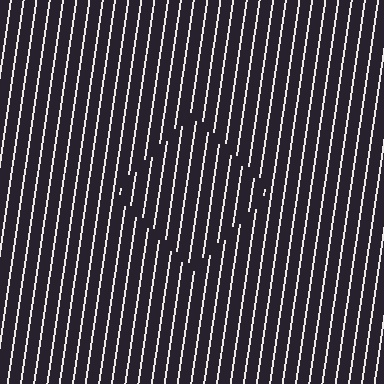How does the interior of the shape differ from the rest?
The interior of the shape contains the same grating, shifted by half a period — the contour is defined by the phase discontinuity where line-ends from the inner and outer gratings abut.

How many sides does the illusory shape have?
4 sides — the line-ends trace a square.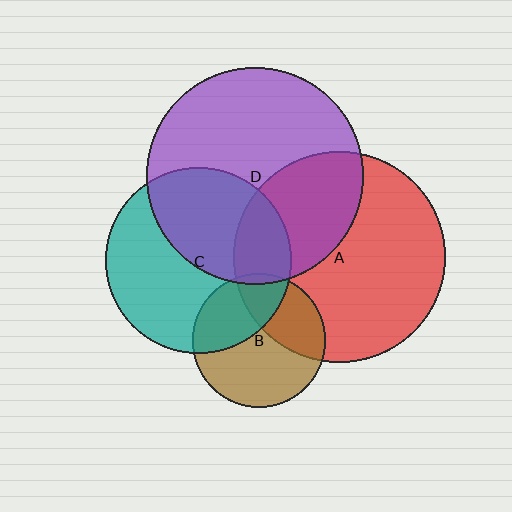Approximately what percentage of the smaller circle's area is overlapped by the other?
Approximately 5%.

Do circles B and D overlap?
Yes.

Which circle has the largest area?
Circle D (purple).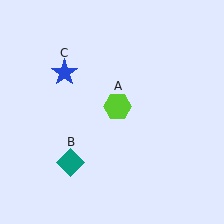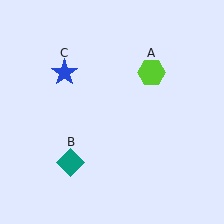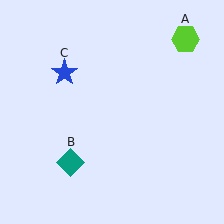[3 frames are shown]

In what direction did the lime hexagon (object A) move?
The lime hexagon (object A) moved up and to the right.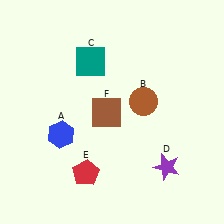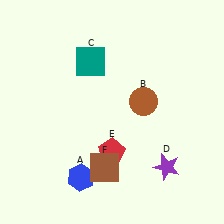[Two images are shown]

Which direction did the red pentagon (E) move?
The red pentagon (E) moved right.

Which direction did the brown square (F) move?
The brown square (F) moved down.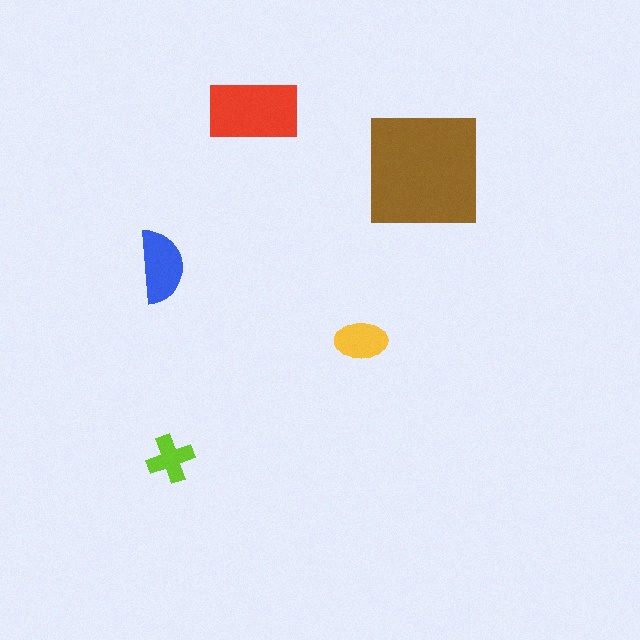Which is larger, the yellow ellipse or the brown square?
The brown square.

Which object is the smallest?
The lime cross.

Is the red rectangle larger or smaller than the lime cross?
Larger.